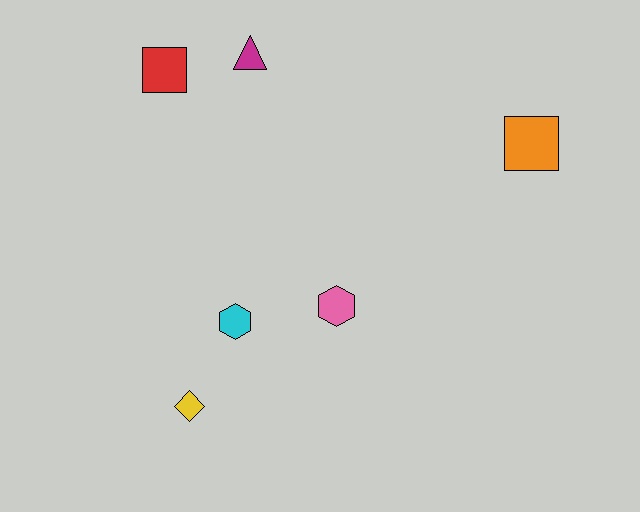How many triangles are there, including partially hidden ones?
There is 1 triangle.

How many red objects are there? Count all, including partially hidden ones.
There is 1 red object.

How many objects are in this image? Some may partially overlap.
There are 6 objects.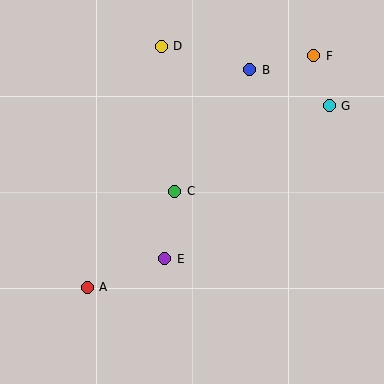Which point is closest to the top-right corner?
Point F is closest to the top-right corner.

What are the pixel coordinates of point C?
Point C is at (175, 191).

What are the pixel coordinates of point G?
Point G is at (329, 106).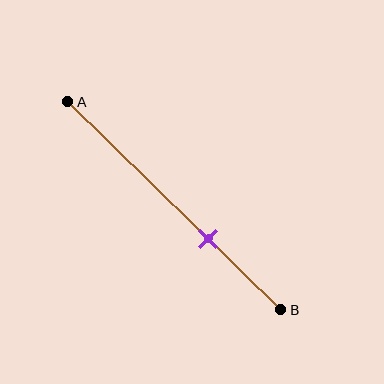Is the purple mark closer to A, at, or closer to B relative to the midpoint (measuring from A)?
The purple mark is closer to point B than the midpoint of segment AB.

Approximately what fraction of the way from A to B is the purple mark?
The purple mark is approximately 65% of the way from A to B.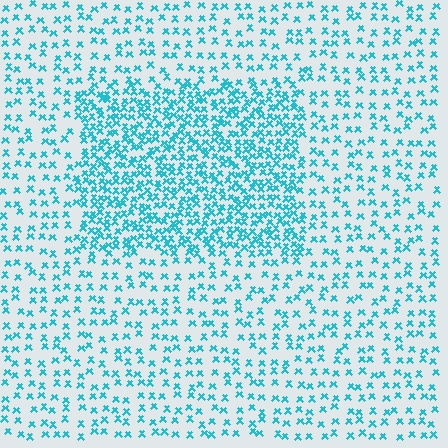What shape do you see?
I see a rectangle.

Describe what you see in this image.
The image contains small cyan elements arranged at two different densities. A rectangle-shaped region is visible where the elements are more densely packed than the surrounding area.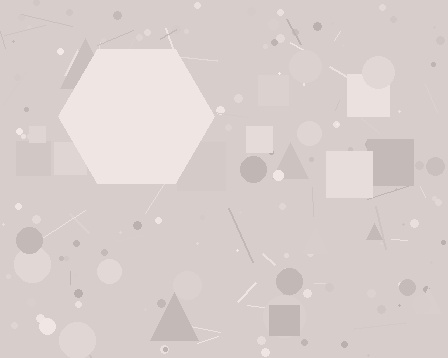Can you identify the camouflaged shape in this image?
The camouflaged shape is a hexagon.